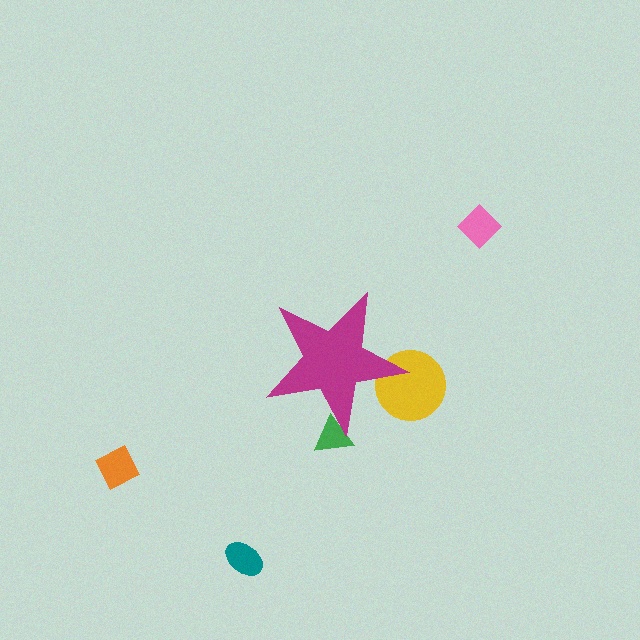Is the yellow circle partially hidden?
Yes, the yellow circle is partially hidden behind the magenta star.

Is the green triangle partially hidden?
Yes, the green triangle is partially hidden behind the magenta star.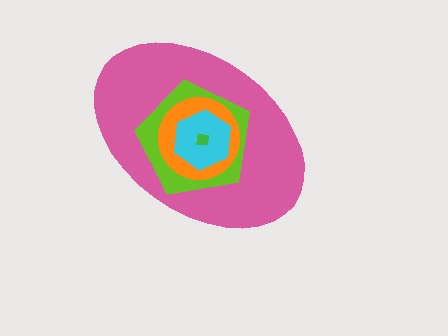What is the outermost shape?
The pink ellipse.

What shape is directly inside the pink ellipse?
The lime pentagon.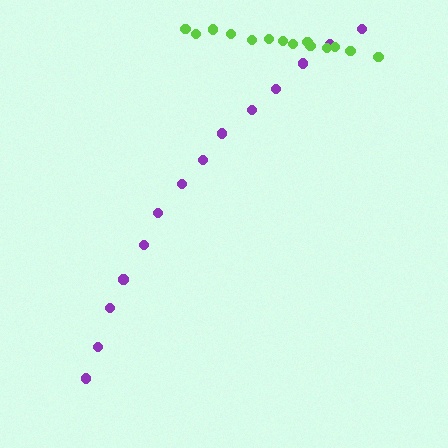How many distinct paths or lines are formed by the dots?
There are 2 distinct paths.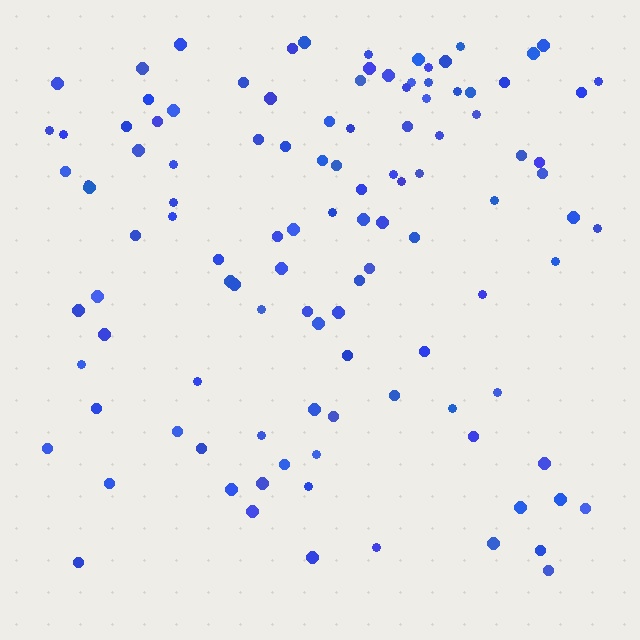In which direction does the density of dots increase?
From bottom to top, with the top side densest.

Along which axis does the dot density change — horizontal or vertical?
Vertical.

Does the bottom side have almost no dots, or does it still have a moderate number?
Still a moderate number, just noticeably fewer than the top.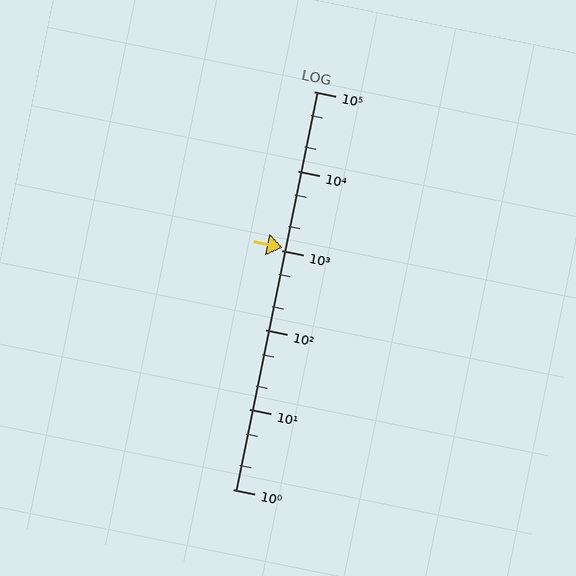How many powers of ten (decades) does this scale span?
The scale spans 5 decades, from 1 to 100000.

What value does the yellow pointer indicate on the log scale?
The pointer indicates approximately 1100.